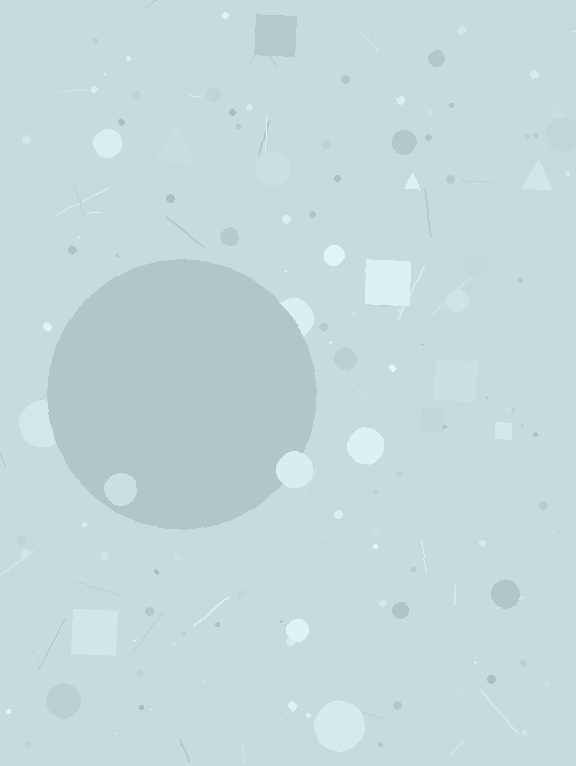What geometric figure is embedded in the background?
A circle is embedded in the background.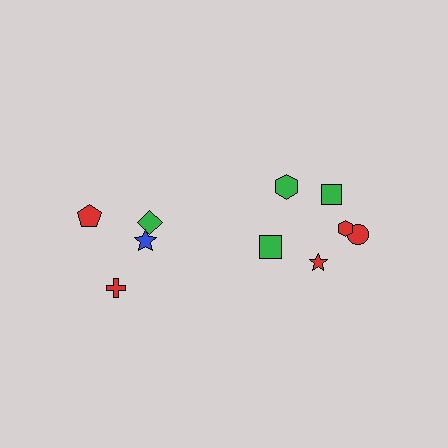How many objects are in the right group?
There are 6 objects.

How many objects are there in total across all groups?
There are 10 objects.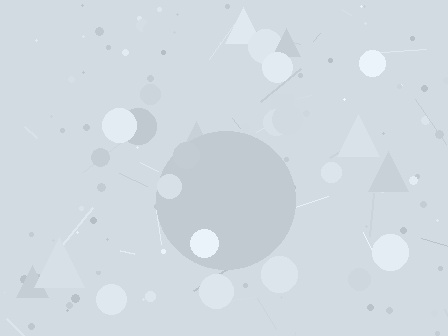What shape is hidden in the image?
A circle is hidden in the image.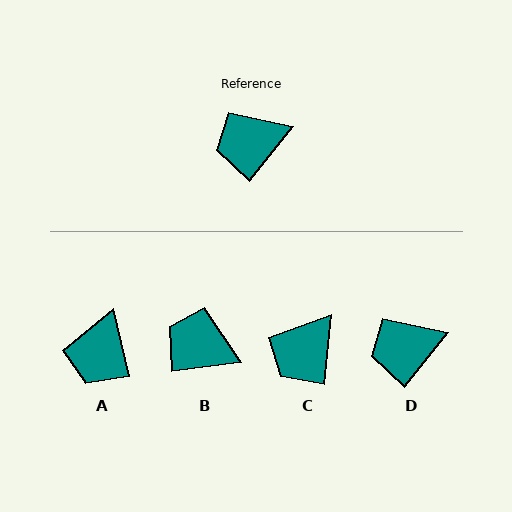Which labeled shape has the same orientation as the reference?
D.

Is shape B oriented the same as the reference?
No, it is off by about 44 degrees.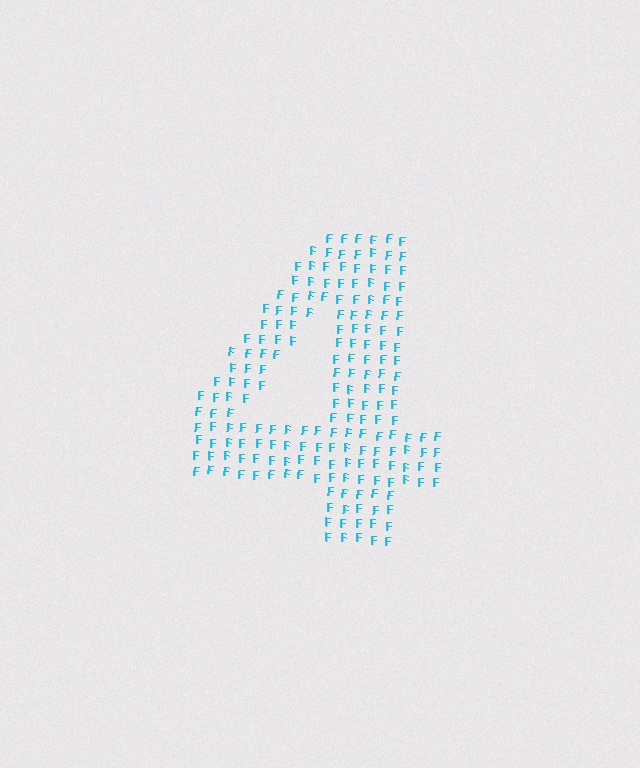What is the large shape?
The large shape is the digit 4.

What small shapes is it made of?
It is made of small letter F's.